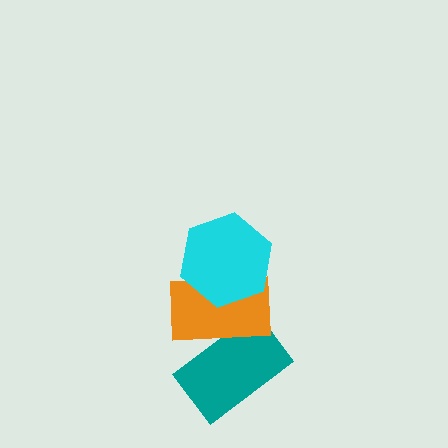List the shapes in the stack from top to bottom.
From top to bottom: the cyan hexagon, the orange rectangle, the teal rectangle.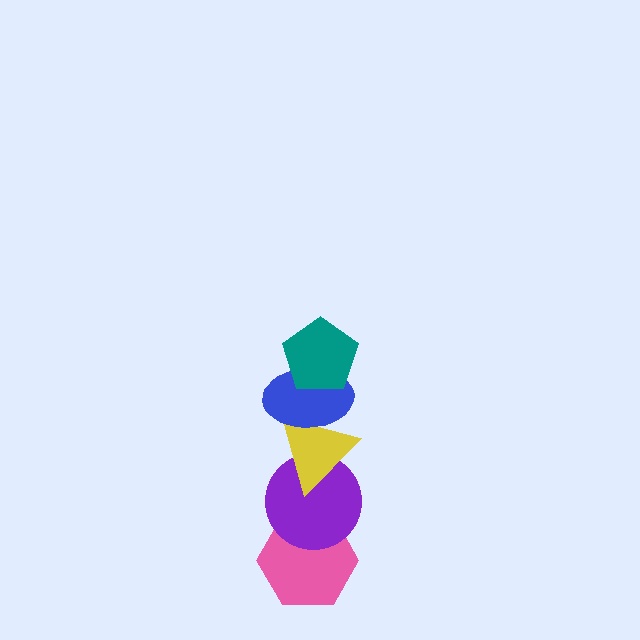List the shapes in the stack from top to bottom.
From top to bottom: the teal pentagon, the blue ellipse, the yellow triangle, the purple circle, the pink hexagon.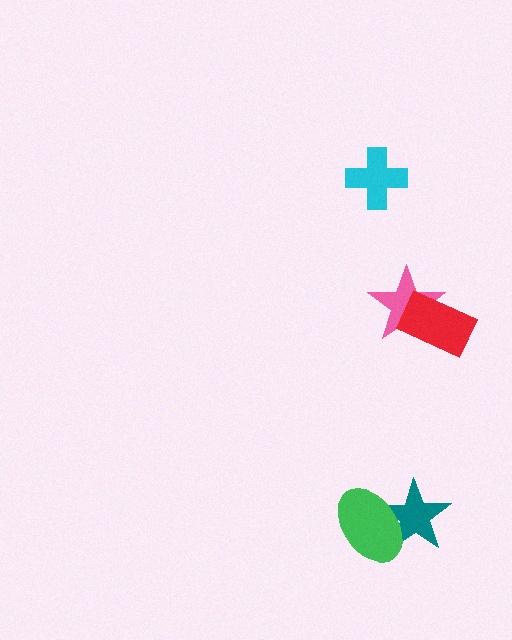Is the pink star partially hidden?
Yes, it is partially covered by another shape.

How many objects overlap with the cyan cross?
0 objects overlap with the cyan cross.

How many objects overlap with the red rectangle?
1 object overlaps with the red rectangle.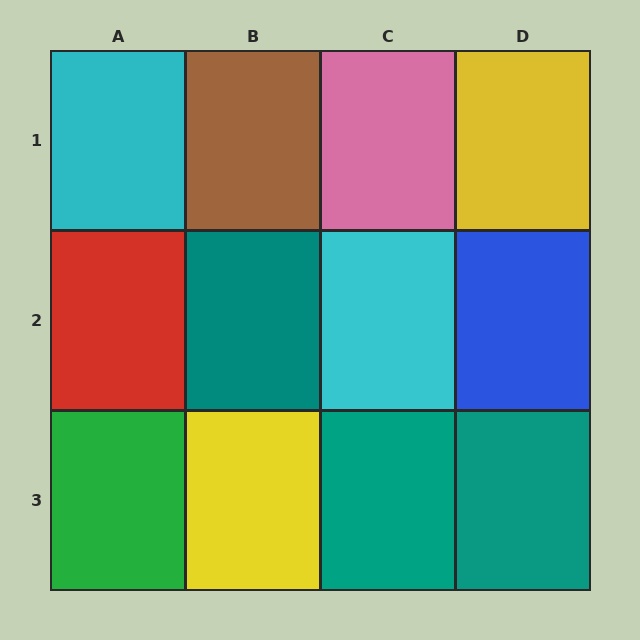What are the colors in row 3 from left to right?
Green, yellow, teal, teal.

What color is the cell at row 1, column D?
Yellow.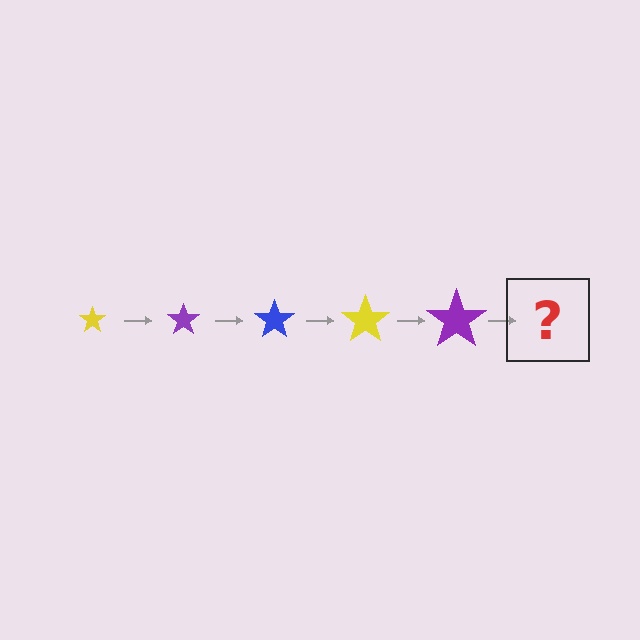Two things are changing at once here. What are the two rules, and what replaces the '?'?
The two rules are that the star grows larger each step and the color cycles through yellow, purple, and blue. The '?' should be a blue star, larger than the previous one.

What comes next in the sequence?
The next element should be a blue star, larger than the previous one.